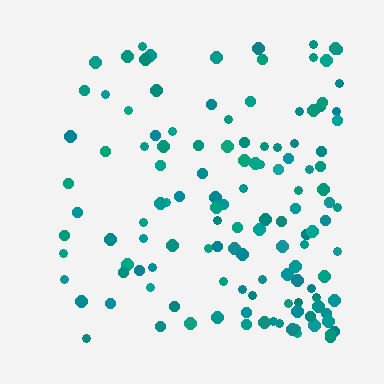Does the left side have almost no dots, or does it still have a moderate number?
Still a moderate number, just noticeably fewer than the right.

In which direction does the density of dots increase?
From left to right, with the right side densest.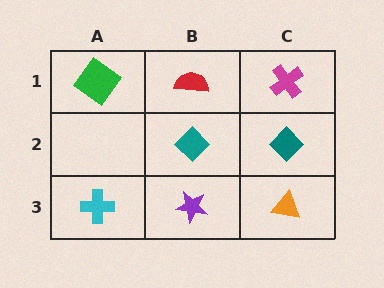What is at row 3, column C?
An orange triangle.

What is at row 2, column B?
A teal diamond.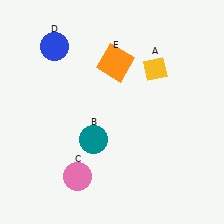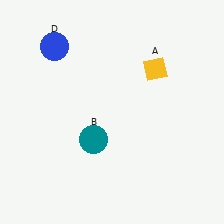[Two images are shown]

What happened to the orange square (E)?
The orange square (E) was removed in Image 2. It was in the top-right area of Image 1.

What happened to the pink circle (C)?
The pink circle (C) was removed in Image 2. It was in the bottom-left area of Image 1.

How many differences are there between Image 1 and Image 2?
There are 2 differences between the two images.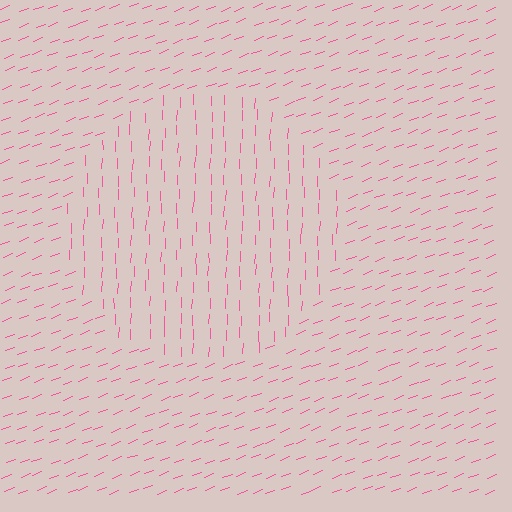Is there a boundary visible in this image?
Yes, there is a texture boundary formed by a change in line orientation.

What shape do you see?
I see a circle.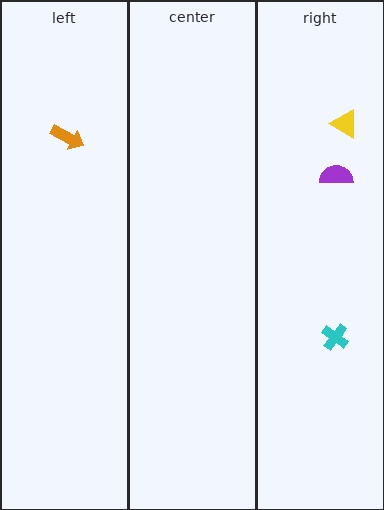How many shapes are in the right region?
3.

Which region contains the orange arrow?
The left region.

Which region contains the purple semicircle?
The right region.